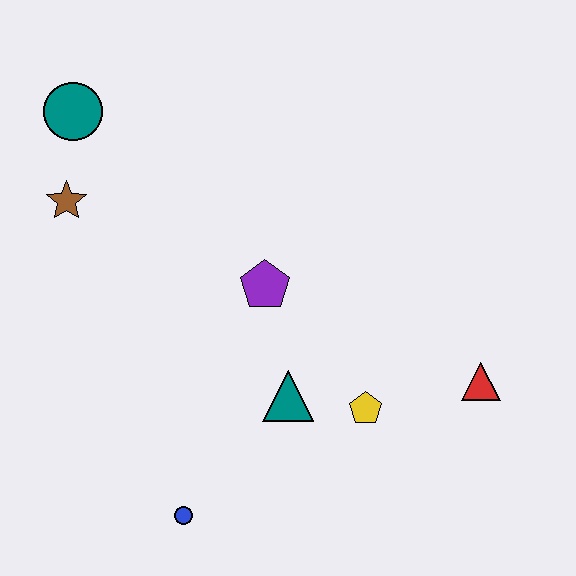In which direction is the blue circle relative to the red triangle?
The blue circle is to the left of the red triangle.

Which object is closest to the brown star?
The teal circle is closest to the brown star.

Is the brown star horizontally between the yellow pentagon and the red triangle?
No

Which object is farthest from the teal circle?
The red triangle is farthest from the teal circle.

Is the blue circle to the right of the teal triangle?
No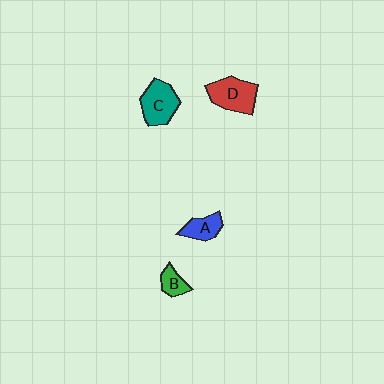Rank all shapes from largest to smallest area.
From largest to smallest: D (red), C (teal), A (blue), B (green).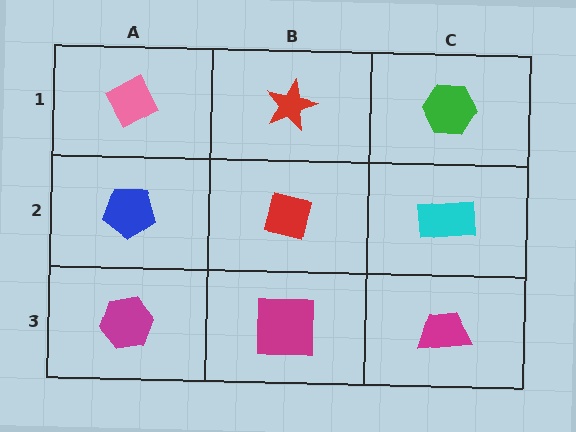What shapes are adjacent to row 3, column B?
A red square (row 2, column B), a magenta hexagon (row 3, column A), a magenta trapezoid (row 3, column C).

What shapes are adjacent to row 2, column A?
A pink diamond (row 1, column A), a magenta hexagon (row 3, column A), a red square (row 2, column B).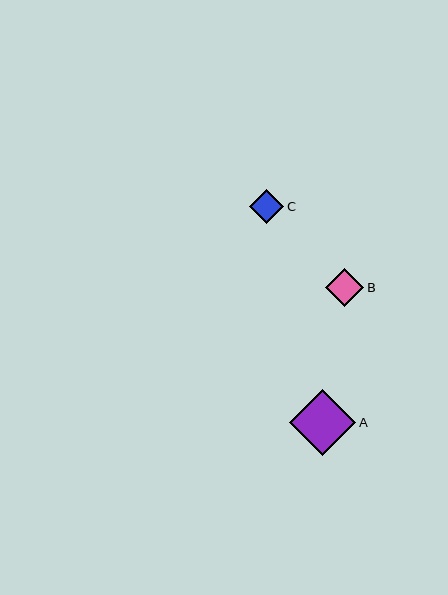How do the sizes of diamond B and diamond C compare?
Diamond B and diamond C are approximately the same size.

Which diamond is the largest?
Diamond A is the largest with a size of approximately 66 pixels.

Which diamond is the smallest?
Diamond C is the smallest with a size of approximately 35 pixels.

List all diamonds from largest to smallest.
From largest to smallest: A, B, C.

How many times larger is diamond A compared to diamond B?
Diamond A is approximately 1.8 times the size of diamond B.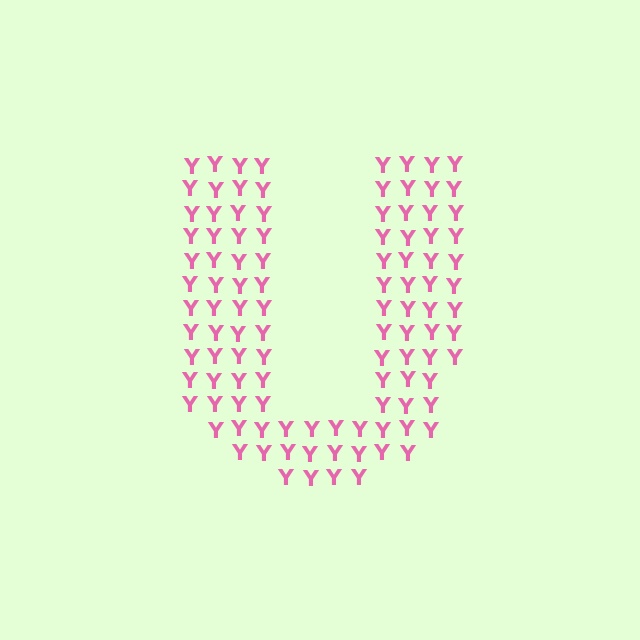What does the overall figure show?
The overall figure shows the letter U.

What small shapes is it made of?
It is made of small letter Y's.